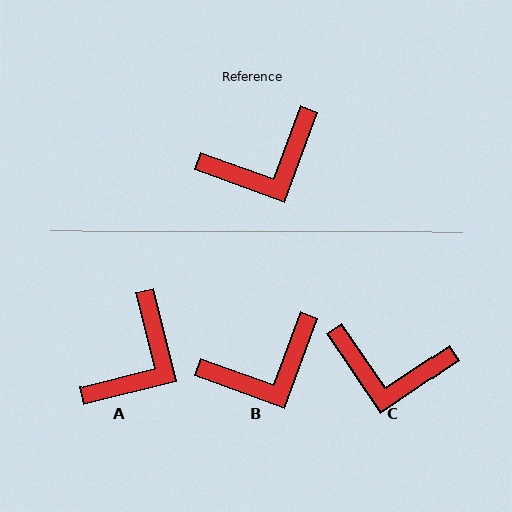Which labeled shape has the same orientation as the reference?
B.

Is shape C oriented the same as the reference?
No, it is off by about 36 degrees.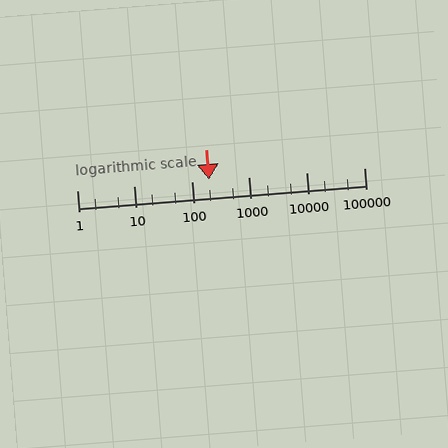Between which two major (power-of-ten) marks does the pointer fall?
The pointer is between 100 and 1000.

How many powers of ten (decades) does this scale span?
The scale spans 5 decades, from 1 to 100000.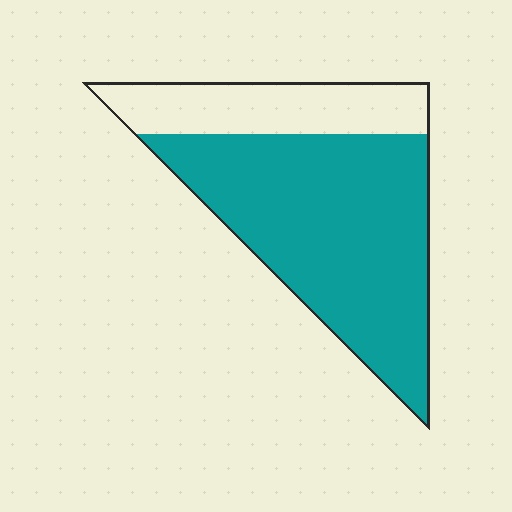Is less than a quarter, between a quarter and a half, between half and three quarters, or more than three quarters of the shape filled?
Between half and three quarters.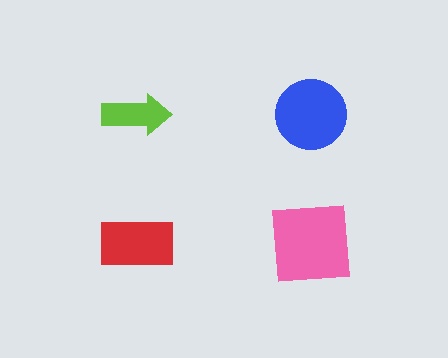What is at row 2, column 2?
A pink square.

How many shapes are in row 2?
2 shapes.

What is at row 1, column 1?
A lime arrow.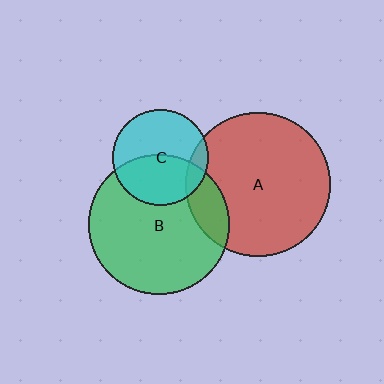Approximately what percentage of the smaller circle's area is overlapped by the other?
Approximately 15%.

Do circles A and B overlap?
Yes.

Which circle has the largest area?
Circle A (red).